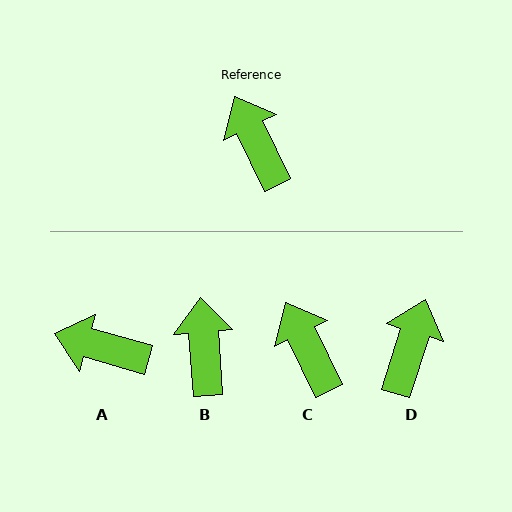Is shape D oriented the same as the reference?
No, it is off by about 43 degrees.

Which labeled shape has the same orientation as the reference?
C.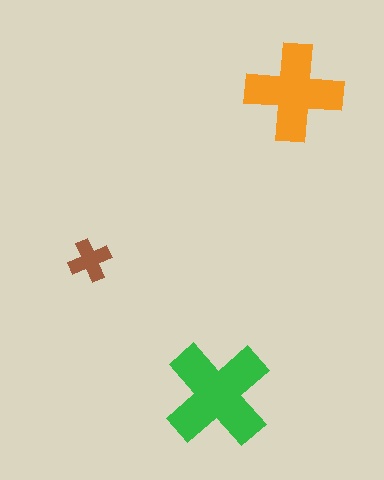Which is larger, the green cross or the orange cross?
The green one.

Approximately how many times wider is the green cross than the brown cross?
About 2.5 times wider.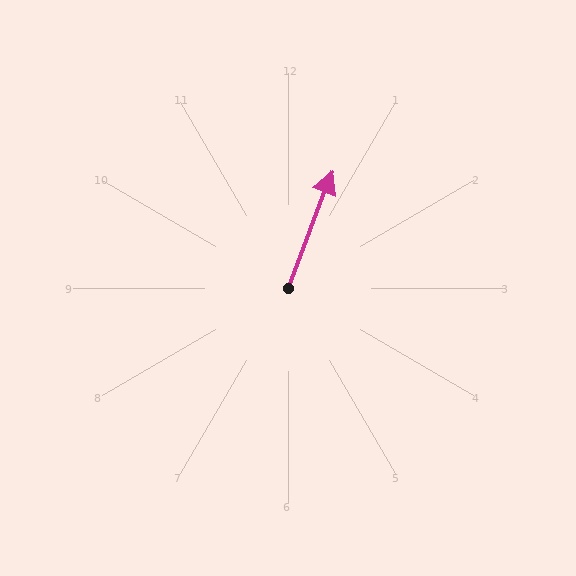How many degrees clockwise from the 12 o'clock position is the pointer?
Approximately 21 degrees.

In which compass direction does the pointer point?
North.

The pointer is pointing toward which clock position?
Roughly 1 o'clock.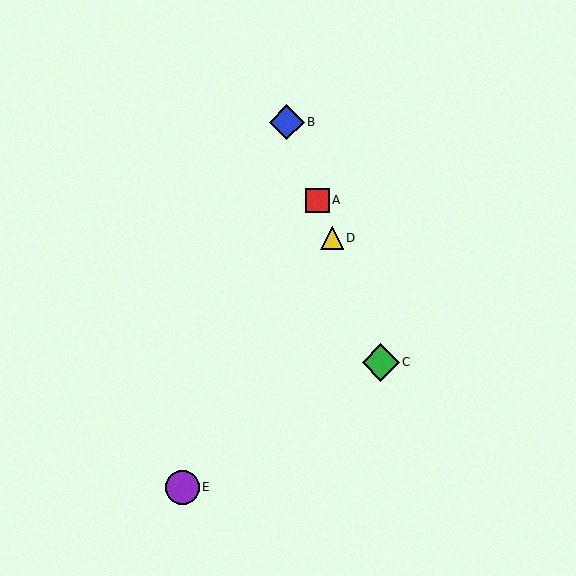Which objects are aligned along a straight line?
Objects A, B, C, D are aligned along a straight line.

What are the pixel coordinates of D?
Object D is at (332, 238).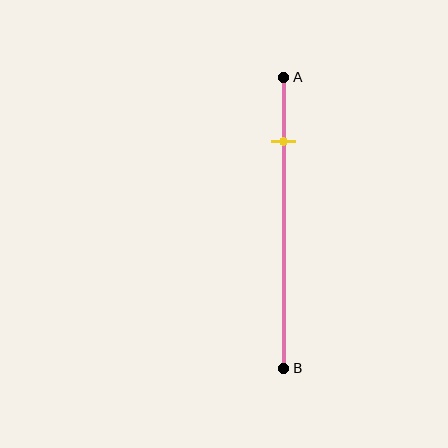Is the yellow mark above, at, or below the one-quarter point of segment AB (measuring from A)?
The yellow mark is approximately at the one-quarter point of segment AB.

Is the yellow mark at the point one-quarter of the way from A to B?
Yes, the mark is approximately at the one-quarter point.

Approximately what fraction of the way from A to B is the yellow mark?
The yellow mark is approximately 20% of the way from A to B.